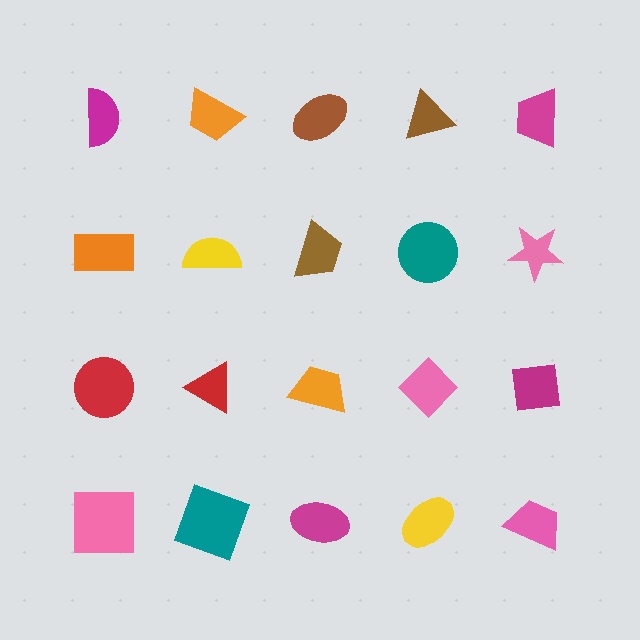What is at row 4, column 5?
A pink trapezoid.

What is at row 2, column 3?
A brown trapezoid.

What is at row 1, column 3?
A brown ellipse.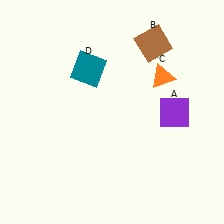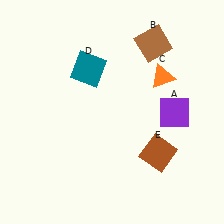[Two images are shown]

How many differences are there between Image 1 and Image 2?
There is 1 difference between the two images.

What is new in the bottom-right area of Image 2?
A brown square (E) was added in the bottom-right area of Image 2.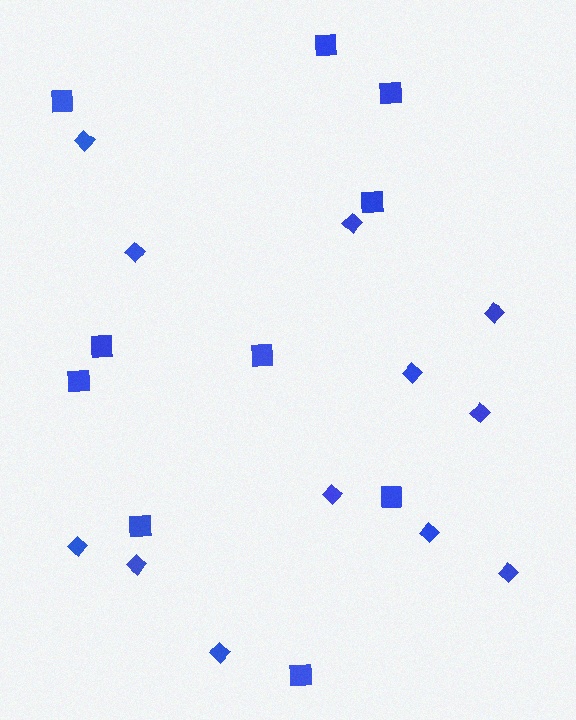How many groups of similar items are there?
There are 2 groups: one group of diamonds (12) and one group of squares (10).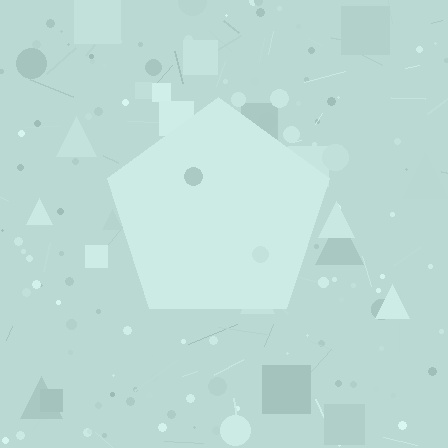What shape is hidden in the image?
A pentagon is hidden in the image.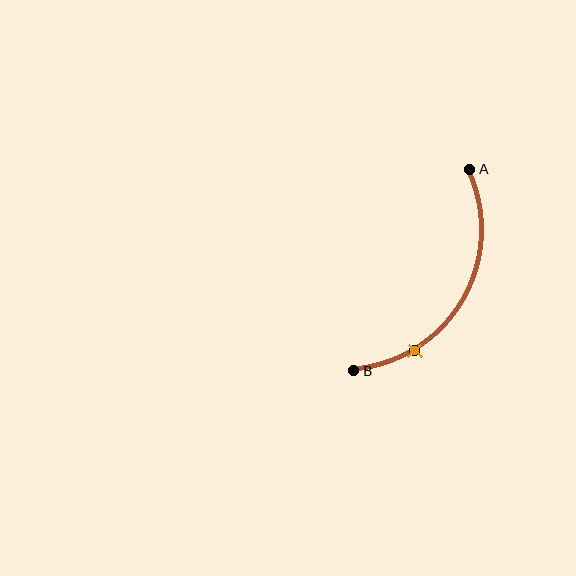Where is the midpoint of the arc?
The arc midpoint is the point on the curve farthest from the straight line joining A and B. It sits to the right of that line.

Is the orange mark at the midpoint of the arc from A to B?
No. The orange mark lies on the arc but is closer to endpoint B. The arc midpoint would be at the point on the curve equidistant along the arc from both A and B.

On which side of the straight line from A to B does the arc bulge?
The arc bulges to the right of the straight line connecting A and B.